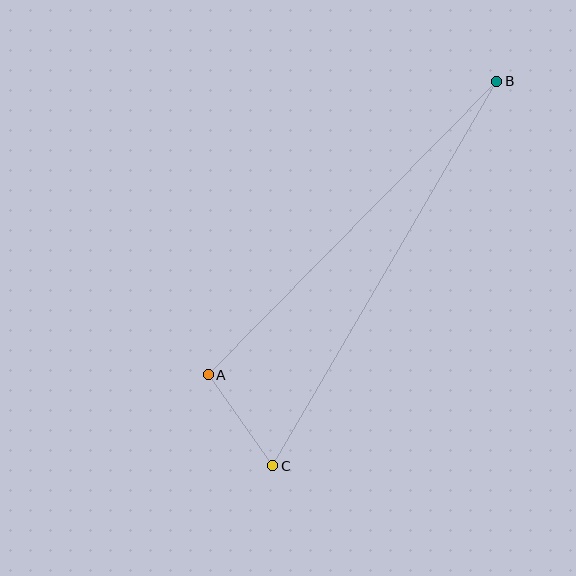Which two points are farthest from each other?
Points B and C are farthest from each other.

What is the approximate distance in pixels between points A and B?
The distance between A and B is approximately 411 pixels.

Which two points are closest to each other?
Points A and C are closest to each other.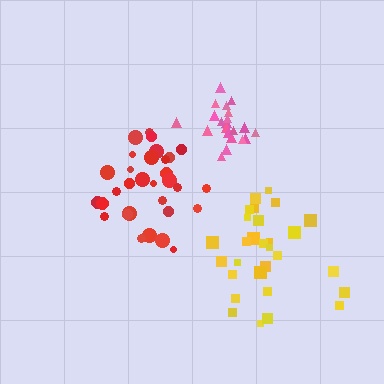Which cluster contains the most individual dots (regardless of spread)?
Red (31).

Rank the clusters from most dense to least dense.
pink, red, yellow.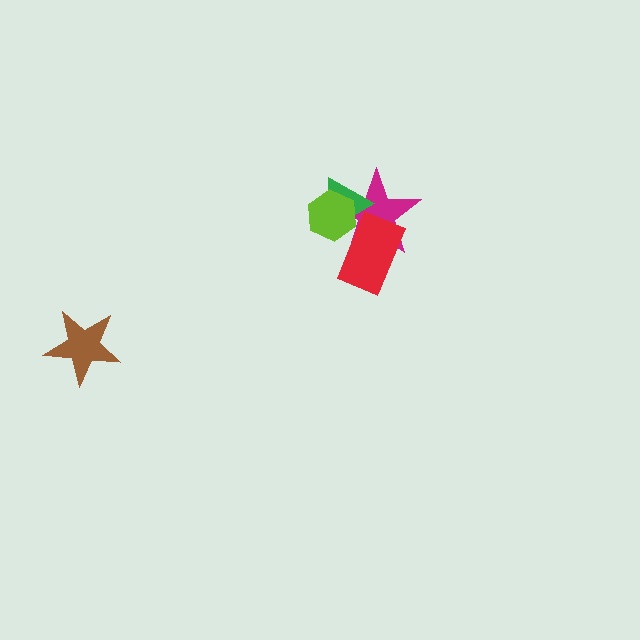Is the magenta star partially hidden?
Yes, it is partially covered by another shape.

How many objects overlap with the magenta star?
3 objects overlap with the magenta star.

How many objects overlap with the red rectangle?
3 objects overlap with the red rectangle.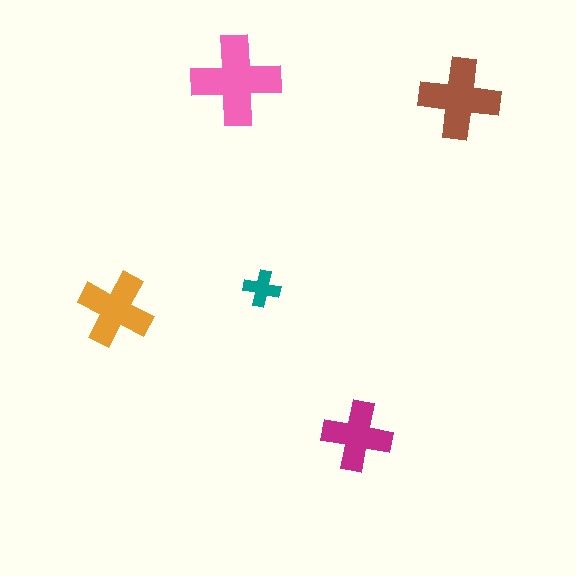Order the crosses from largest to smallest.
the pink one, the brown one, the orange one, the magenta one, the teal one.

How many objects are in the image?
There are 5 objects in the image.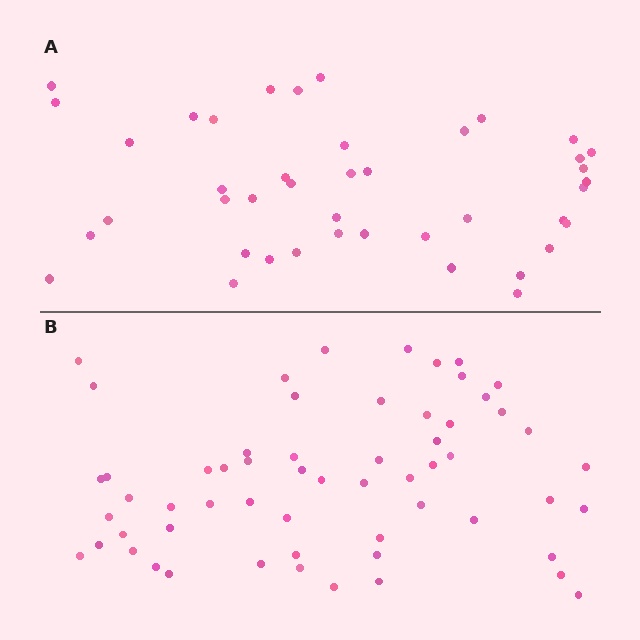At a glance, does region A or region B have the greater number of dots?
Region B (the bottom region) has more dots.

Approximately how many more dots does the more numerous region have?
Region B has approximately 15 more dots than region A.